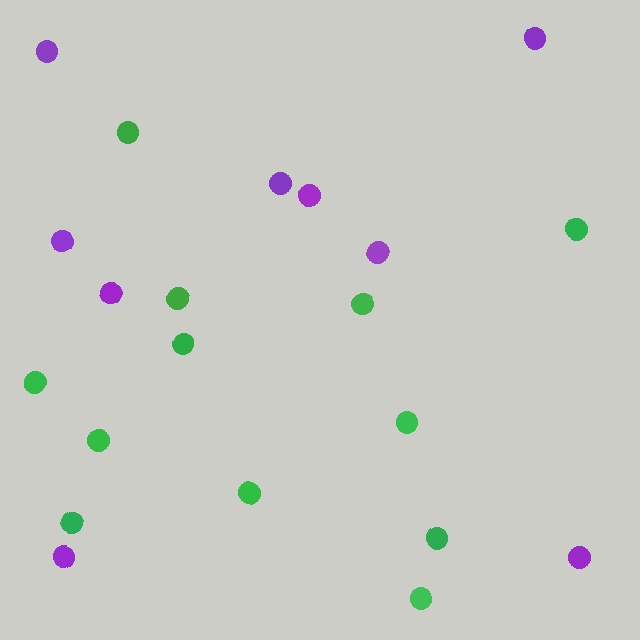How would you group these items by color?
There are 2 groups: one group of purple circles (9) and one group of green circles (12).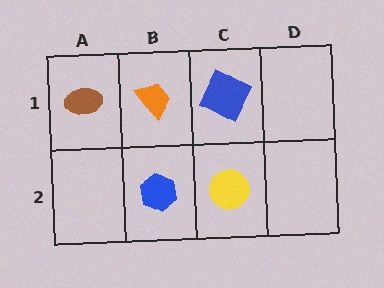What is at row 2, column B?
A blue hexagon.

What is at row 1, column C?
A blue square.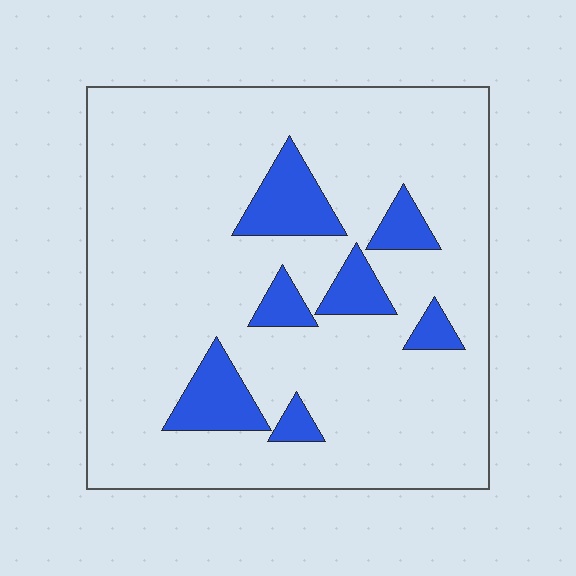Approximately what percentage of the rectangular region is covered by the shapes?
Approximately 15%.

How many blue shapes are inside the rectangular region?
7.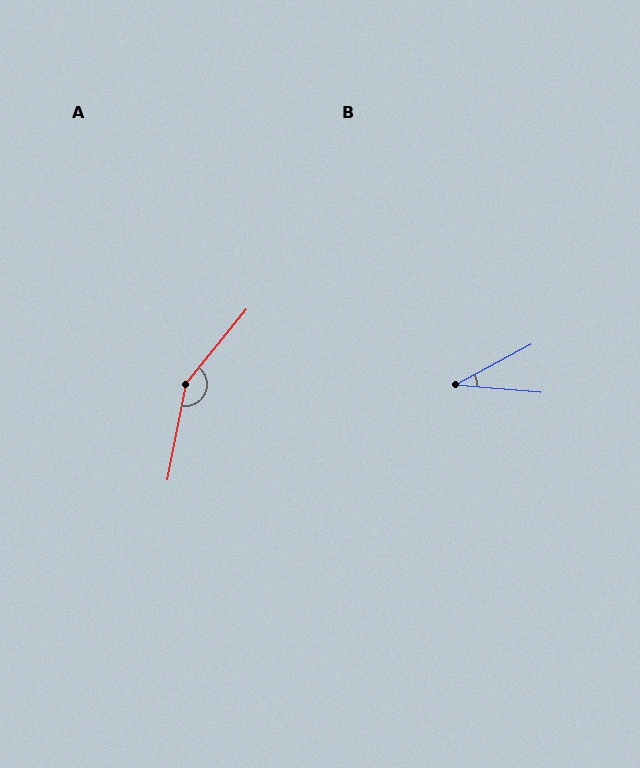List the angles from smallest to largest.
B (33°), A (152°).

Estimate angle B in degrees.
Approximately 33 degrees.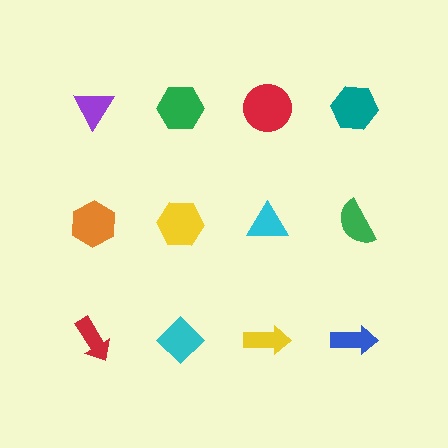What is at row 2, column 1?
An orange hexagon.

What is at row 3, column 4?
A blue arrow.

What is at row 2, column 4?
A green semicircle.